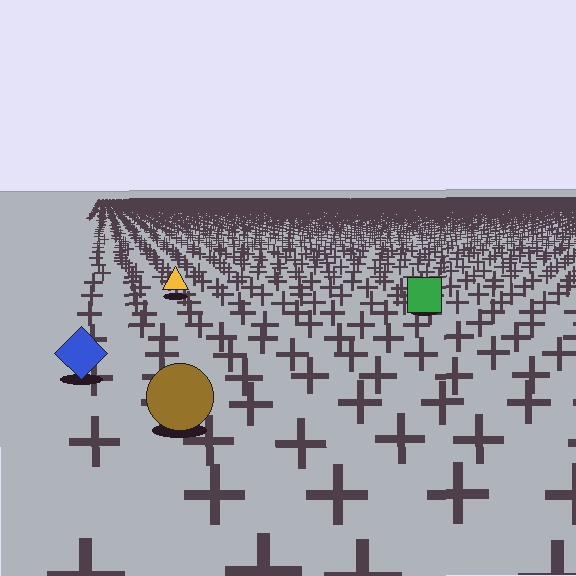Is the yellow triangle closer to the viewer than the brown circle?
No. The brown circle is closer — you can tell from the texture gradient: the ground texture is coarser near it.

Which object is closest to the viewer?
The brown circle is closest. The texture marks near it are larger and more spread out.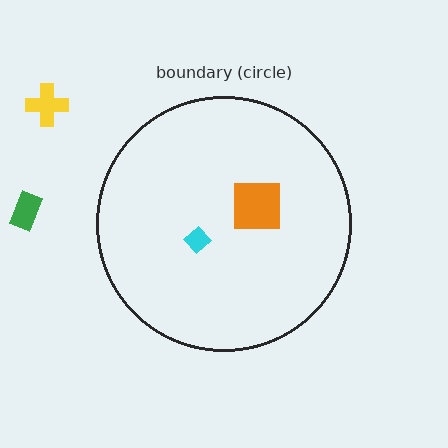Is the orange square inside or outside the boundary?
Inside.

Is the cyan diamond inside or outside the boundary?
Inside.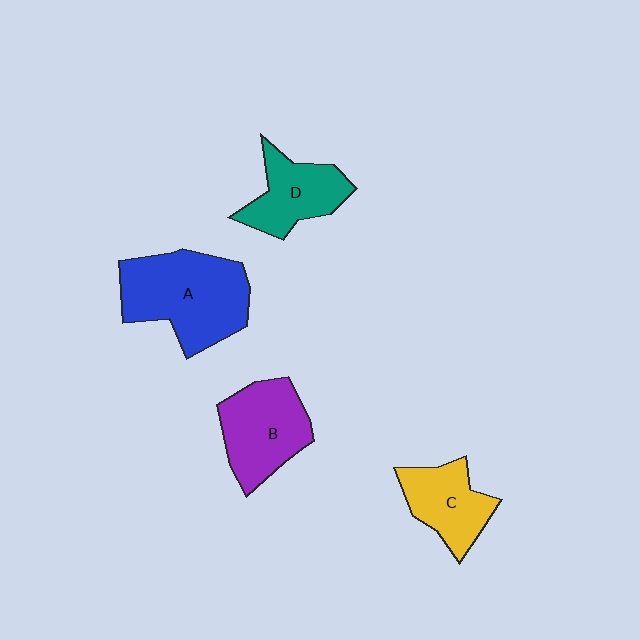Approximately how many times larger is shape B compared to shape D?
Approximately 1.2 times.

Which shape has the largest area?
Shape A (blue).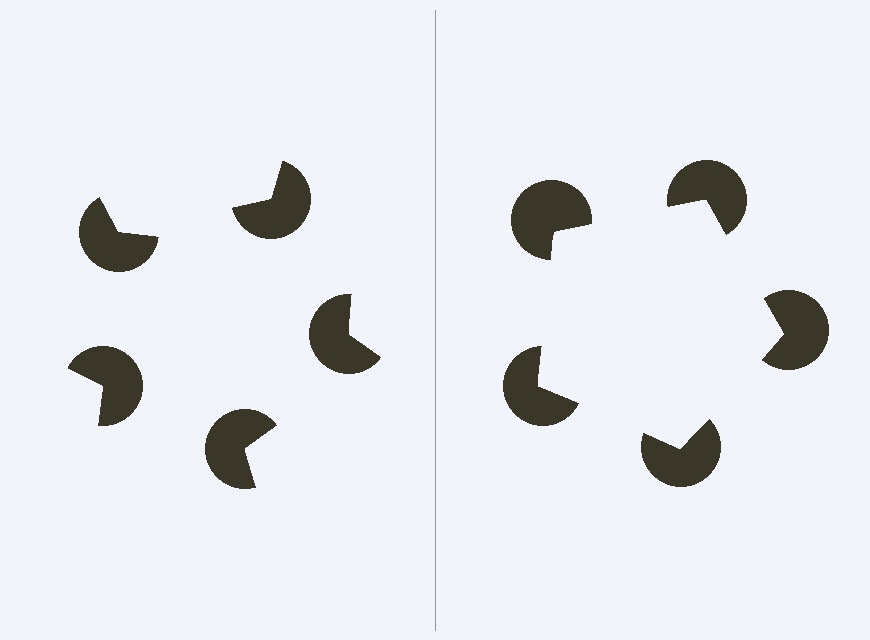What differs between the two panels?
The pac-man discs are positioned identically on both sides; only the wedge orientations differ. On the right they align to a pentagon; on the left they are misaligned.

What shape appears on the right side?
An illusory pentagon.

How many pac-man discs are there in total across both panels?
10 — 5 on each side.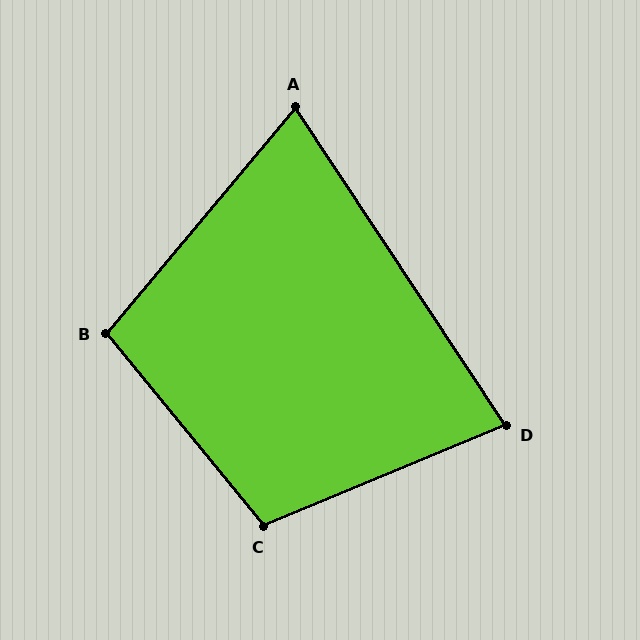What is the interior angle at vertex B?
Approximately 101 degrees (obtuse).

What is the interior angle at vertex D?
Approximately 79 degrees (acute).